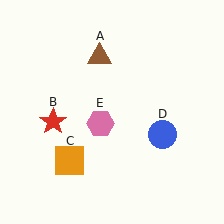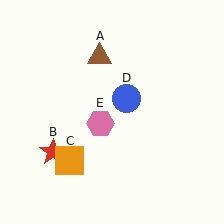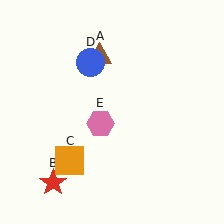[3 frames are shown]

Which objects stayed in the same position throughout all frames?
Brown triangle (object A) and orange square (object C) and pink hexagon (object E) remained stationary.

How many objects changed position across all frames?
2 objects changed position: red star (object B), blue circle (object D).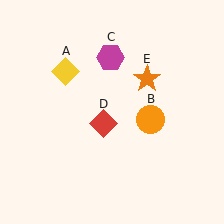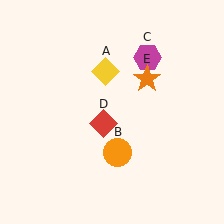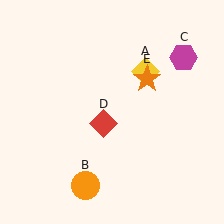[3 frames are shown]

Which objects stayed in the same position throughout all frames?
Red diamond (object D) and orange star (object E) remained stationary.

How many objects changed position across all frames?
3 objects changed position: yellow diamond (object A), orange circle (object B), magenta hexagon (object C).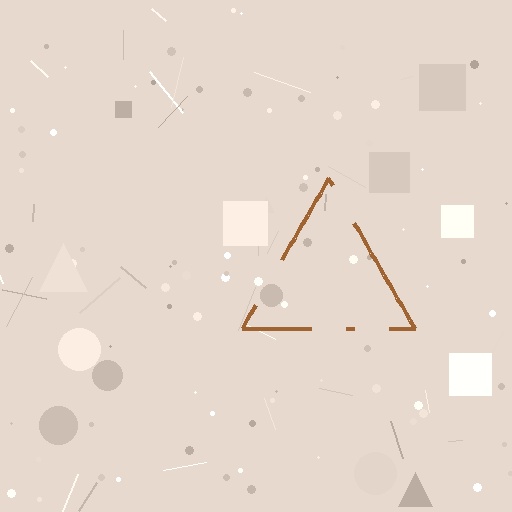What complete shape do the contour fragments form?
The contour fragments form a triangle.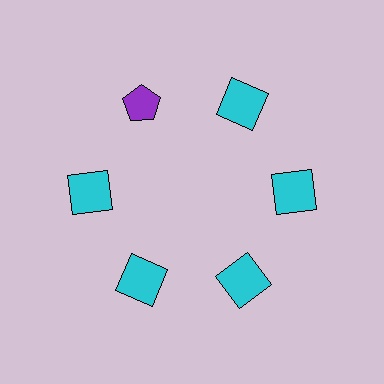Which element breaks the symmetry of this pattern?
The purple pentagon at roughly the 11 o'clock position breaks the symmetry. All other shapes are cyan squares.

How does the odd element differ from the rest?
It differs in both color (purple instead of cyan) and shape (pentagon instead of square).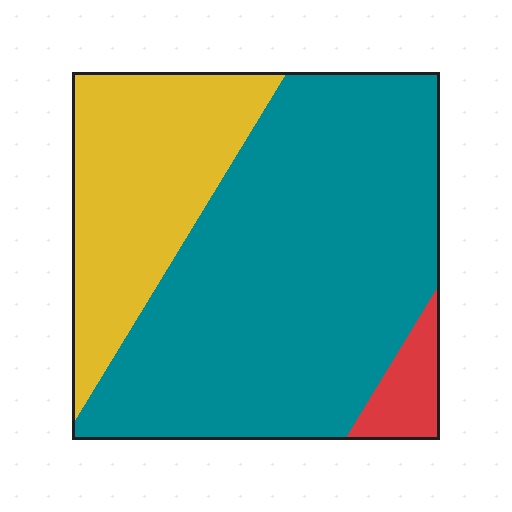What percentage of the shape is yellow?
Yellow takes up about one quarter (1/4) of the shape.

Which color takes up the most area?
Teal, at roughly 65%.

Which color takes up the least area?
Red, at roughly 5%.